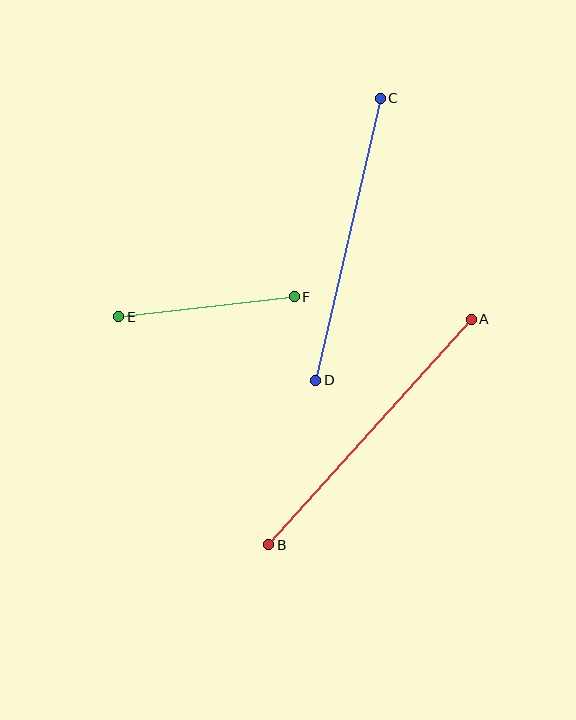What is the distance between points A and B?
The distance is approximately 303 pixels.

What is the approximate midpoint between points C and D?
The midpoint is at approximately (348, 239) pixels.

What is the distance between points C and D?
The distance is approximately 290 pixels.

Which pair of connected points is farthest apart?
Points A and B are farthest apart.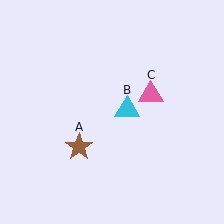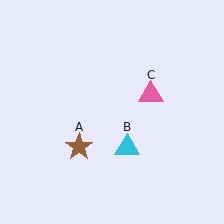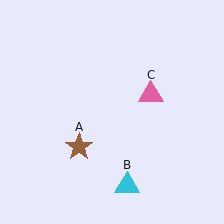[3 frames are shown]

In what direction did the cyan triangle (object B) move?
The cyan triangle (object B) moved down.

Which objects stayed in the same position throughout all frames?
Brown star (object A) and pink triangle (object C) remained stationary.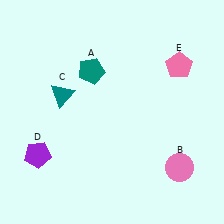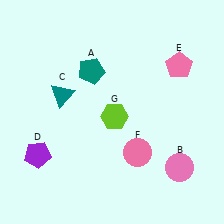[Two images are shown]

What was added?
A pink circle (F), a lime hexagon (G) were added in Image 2.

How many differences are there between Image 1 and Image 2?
There are 2 differences between the two images.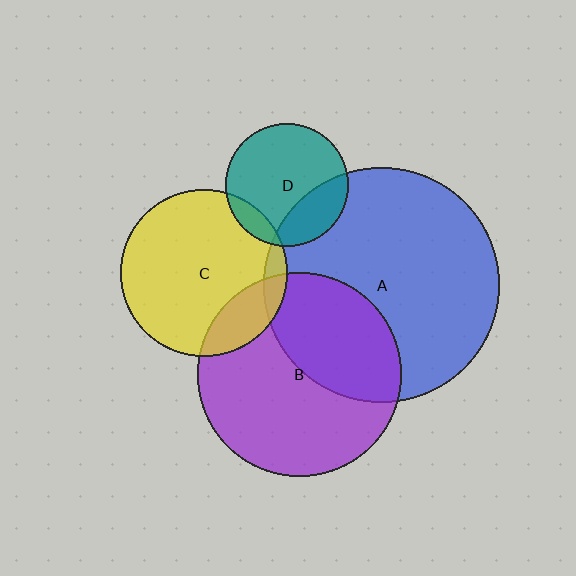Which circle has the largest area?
Circle A (blue).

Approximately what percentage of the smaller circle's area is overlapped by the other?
Approximately 25%.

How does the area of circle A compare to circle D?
Approximately 3.7 times.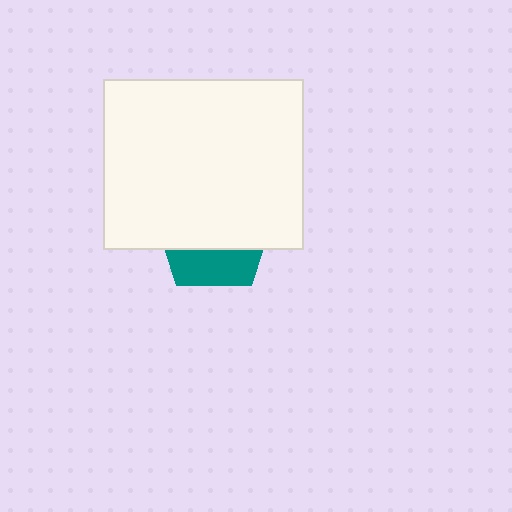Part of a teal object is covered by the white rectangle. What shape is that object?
It is a pentagon.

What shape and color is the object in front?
The object in front is a white rectangle.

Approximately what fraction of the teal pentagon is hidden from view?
Roughly 68% of the teal pentagon is hidden behind the white rectangle.